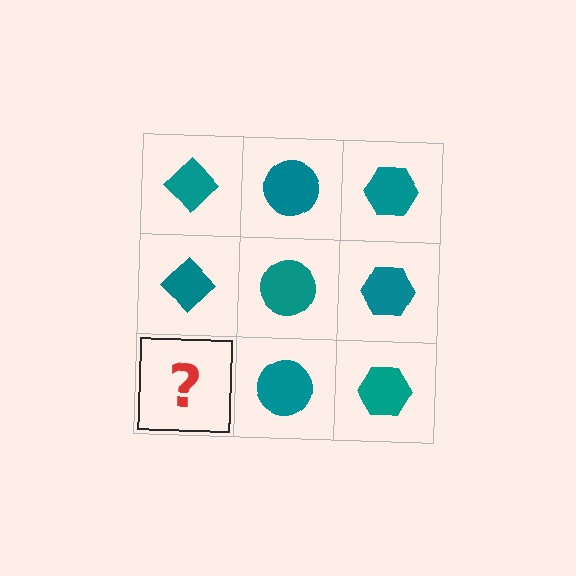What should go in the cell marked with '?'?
The missing cell should contain a teal diamond.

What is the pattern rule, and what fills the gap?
The rule is that each column has a consistent shape. The gap should be filled with a teal diamond.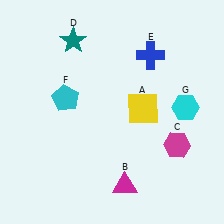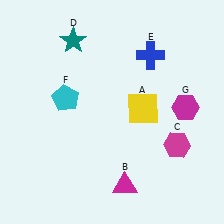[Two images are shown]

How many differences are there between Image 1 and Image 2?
There is 1 difference between the two images.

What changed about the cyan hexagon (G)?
In Image 1, G is cyan. In Image 2, it changed to magenta.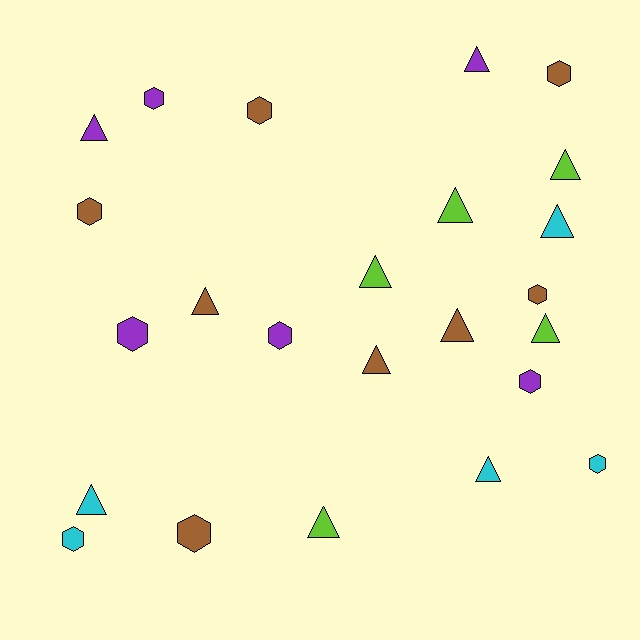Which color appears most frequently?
Brown, with 8 objects.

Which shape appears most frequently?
Triangle, with 13 objects.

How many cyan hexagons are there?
There are 2 cyan hexagons.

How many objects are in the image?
There are 24 objects.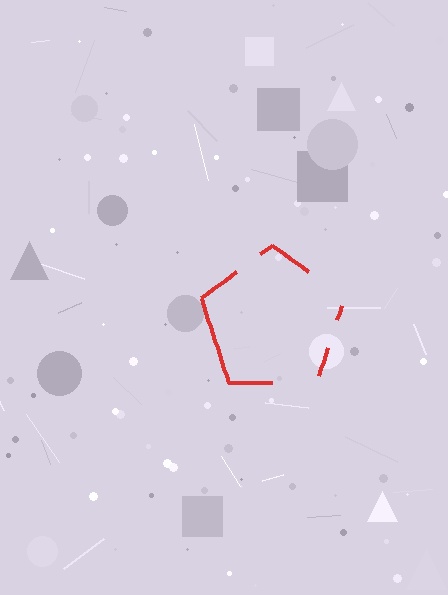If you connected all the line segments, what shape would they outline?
They would outline a pentagon.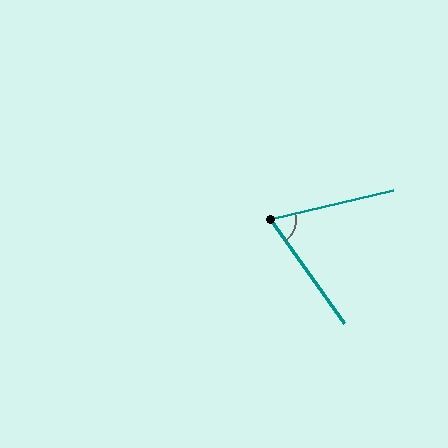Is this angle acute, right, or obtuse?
It is acute.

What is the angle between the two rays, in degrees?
Approximately 68 degrees.